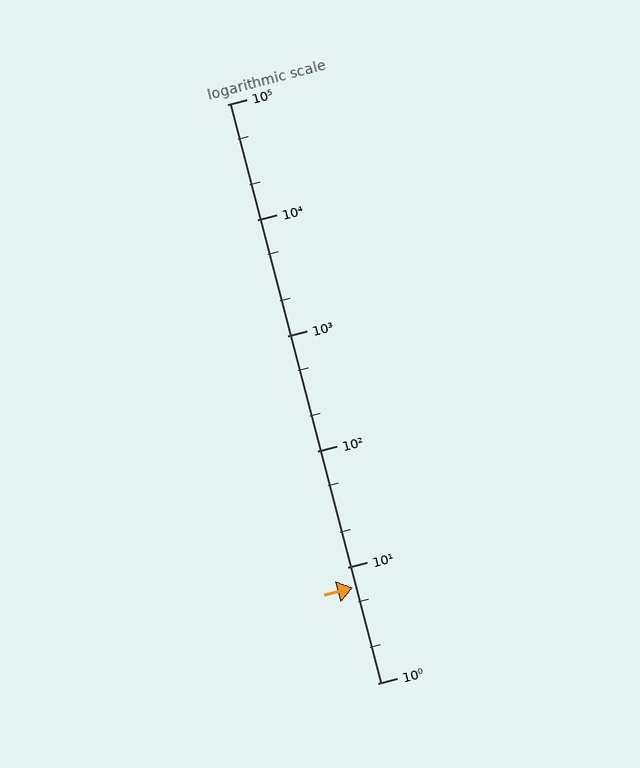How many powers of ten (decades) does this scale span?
The scale spans 5 decades, from 1 to 100000.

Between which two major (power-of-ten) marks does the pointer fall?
The pointer is between 1 and 10.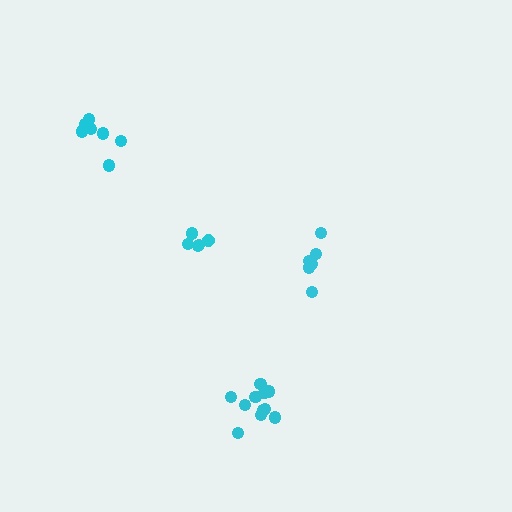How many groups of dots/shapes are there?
There are 4 groups.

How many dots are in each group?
Group 1: 6 dots, Group 2: 7 dots, Group 3: 5 dots, Group 4: 11 dots (29 total).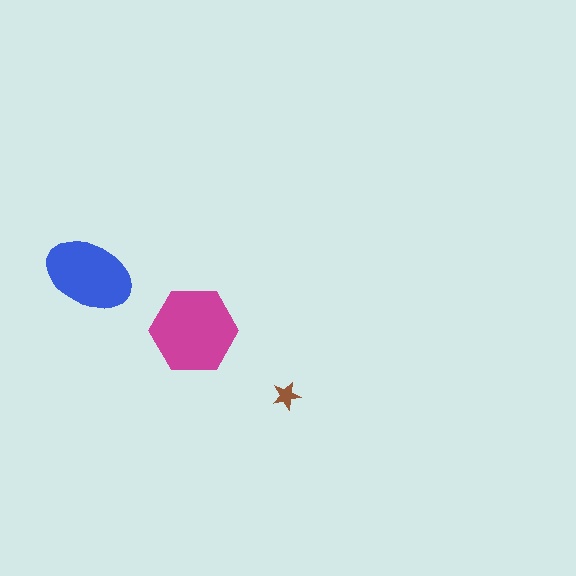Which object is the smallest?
The brown star.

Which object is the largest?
The magenta hexagon.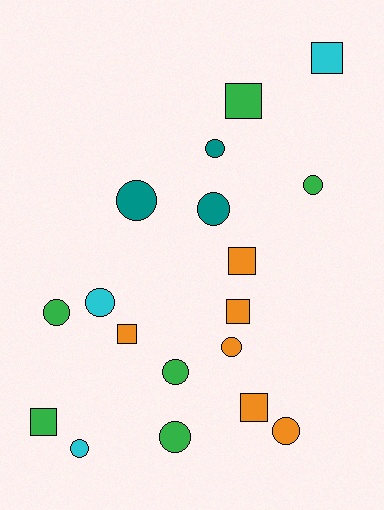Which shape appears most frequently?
Circle, with 11 objects.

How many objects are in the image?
There are 18 objects.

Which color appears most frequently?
Orange, with 6 objects.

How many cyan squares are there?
There is 1 cyan square.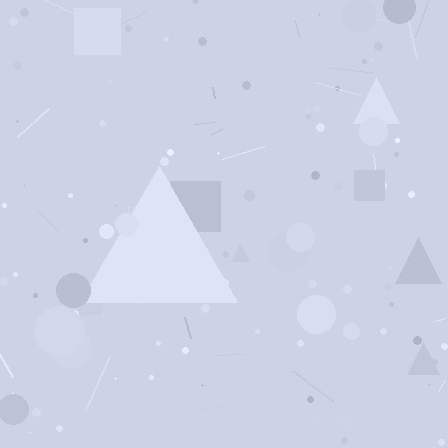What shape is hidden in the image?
A triangle is hidden in the image.